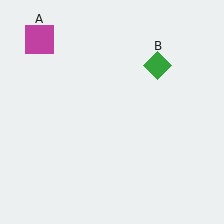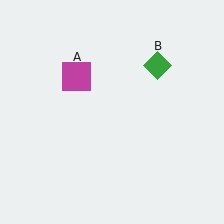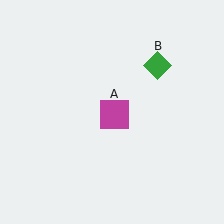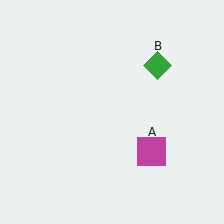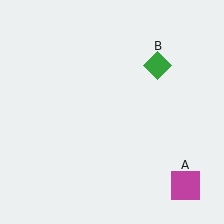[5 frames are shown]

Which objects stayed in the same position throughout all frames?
Green diamond (object B) remained stationary.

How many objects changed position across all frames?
1 object changed position: magenta square (object A).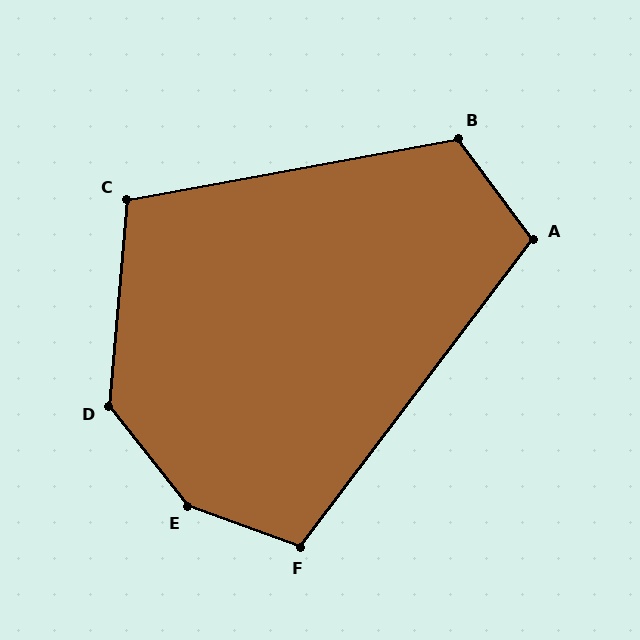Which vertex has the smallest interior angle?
C, at approximately 105 degrees.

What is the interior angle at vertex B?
Approximately 116 degrees (obtuse).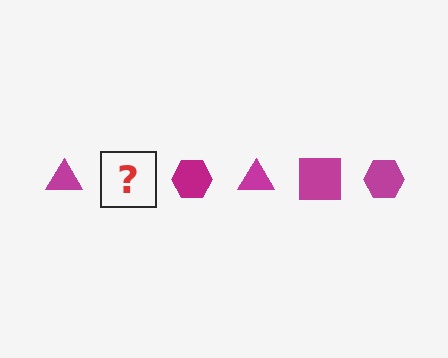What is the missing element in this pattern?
The missing element is a magenta square.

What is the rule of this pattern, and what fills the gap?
The rule is that the pattern cycles through triangle, square, hexagon shapes in magenta. The gap should be filled with a magenta square.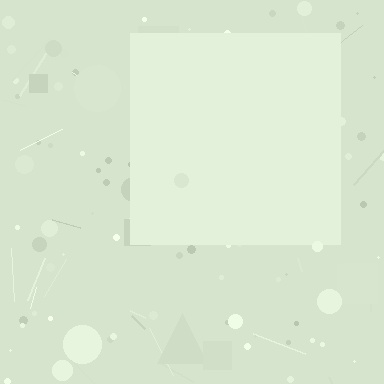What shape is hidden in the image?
A square is hidden in the image.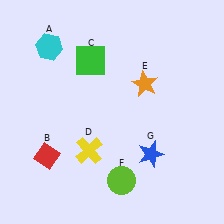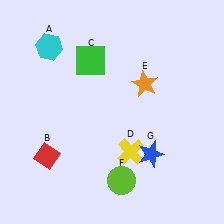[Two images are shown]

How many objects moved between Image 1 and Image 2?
1 object moved between the two images.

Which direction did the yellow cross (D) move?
The yellow cross (D) moved right.